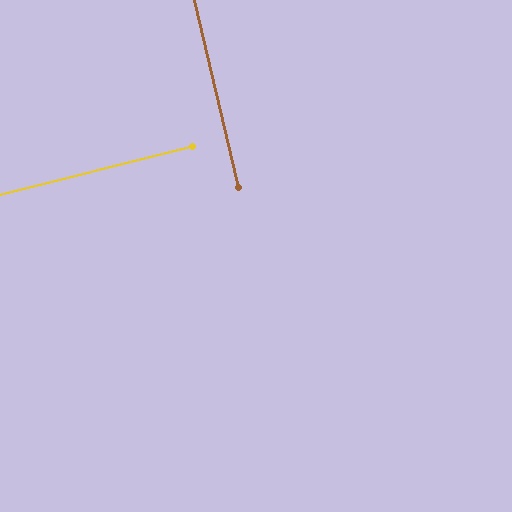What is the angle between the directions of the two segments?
Approximately 89 degrees.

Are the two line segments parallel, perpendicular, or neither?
Perpendicular — they meet at approximately 89°.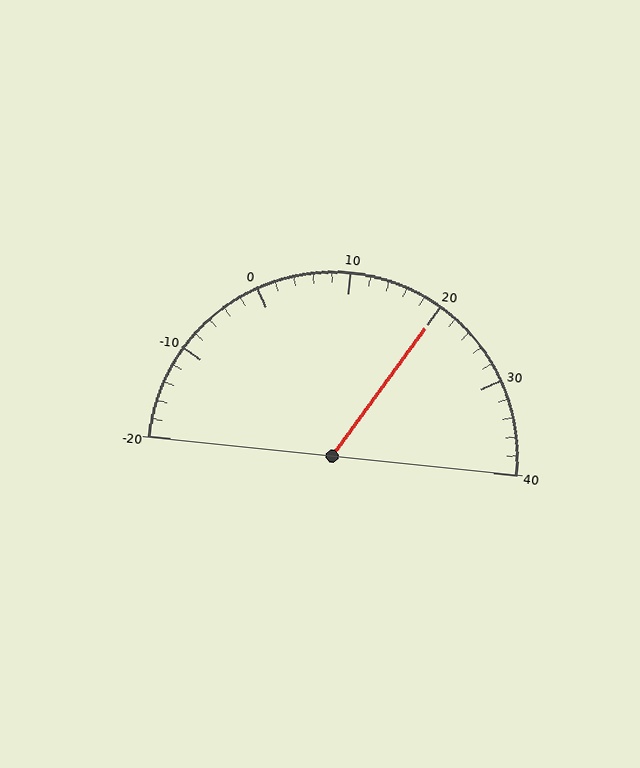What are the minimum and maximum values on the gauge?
The gauge ranges from -20 to 40.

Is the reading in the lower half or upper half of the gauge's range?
The reading is in the upper half of the range (-20 to 40).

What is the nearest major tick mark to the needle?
The nearest major tick mark is 20.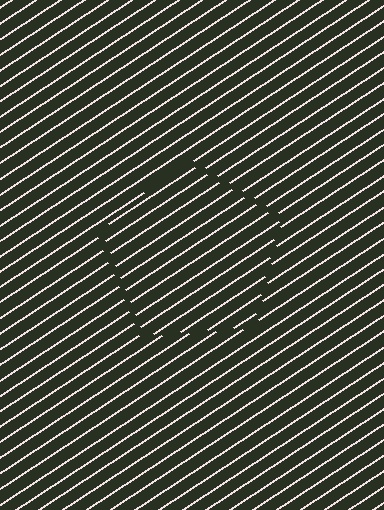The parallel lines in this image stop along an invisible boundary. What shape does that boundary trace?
An illusory pentagon. The interior of the shape contains the same grating, shifted by half a period — the contour is defined by the phase discontinuity where line-ends from the inner and outer gratings abut.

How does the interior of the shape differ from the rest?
The interior of the shape contains the same grating, shifted by half a period — the contour is defined by the phase discontinuity where line-ends from the inner and outer gratings abut.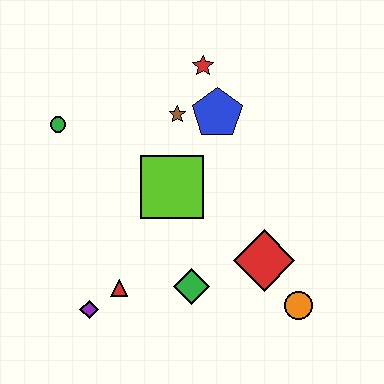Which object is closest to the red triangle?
The purple diamond is closest to the red triangle.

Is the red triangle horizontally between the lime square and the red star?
No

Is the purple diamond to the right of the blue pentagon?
No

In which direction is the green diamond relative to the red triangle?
The green diamond is to the right of the red triangle.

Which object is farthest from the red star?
The purple diamond is farthest from the red star.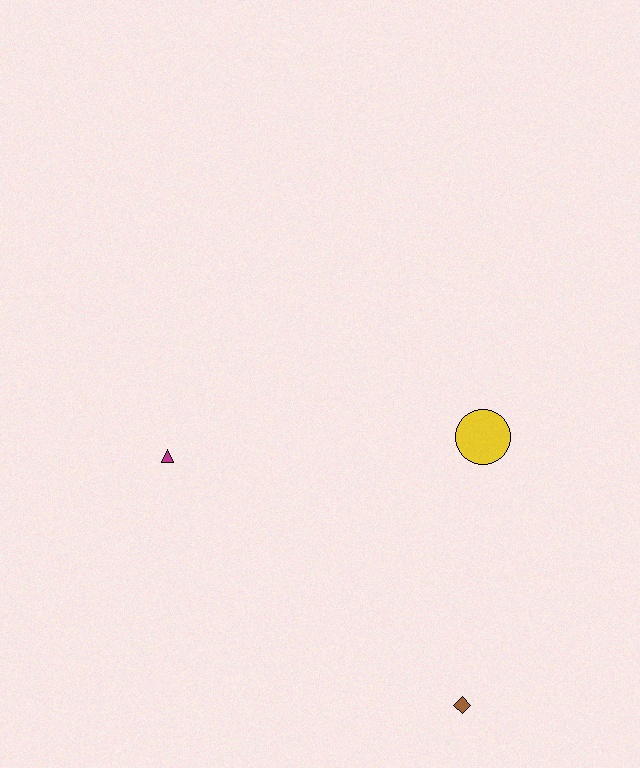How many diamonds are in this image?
There is 1 diamond.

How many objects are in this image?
There are 3 objects.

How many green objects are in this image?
There are no green objects.